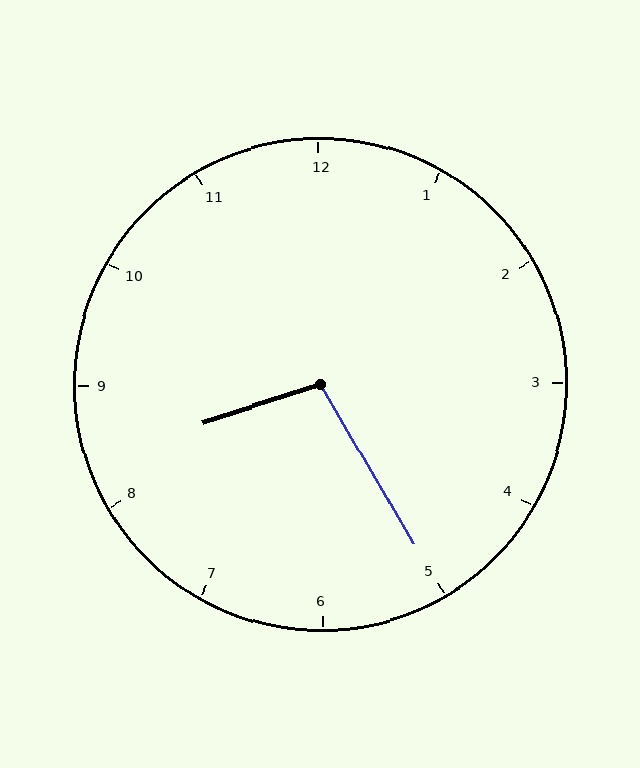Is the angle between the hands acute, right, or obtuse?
It is obtuse.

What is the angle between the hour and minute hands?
Approximately 102 degrees.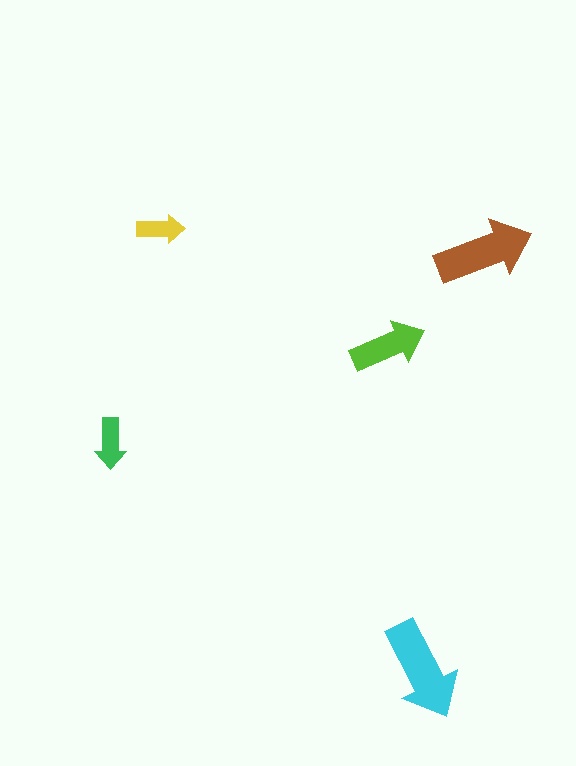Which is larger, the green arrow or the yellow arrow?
The green one.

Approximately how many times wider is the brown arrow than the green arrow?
About 2 times wider.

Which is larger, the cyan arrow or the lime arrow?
The cyan one.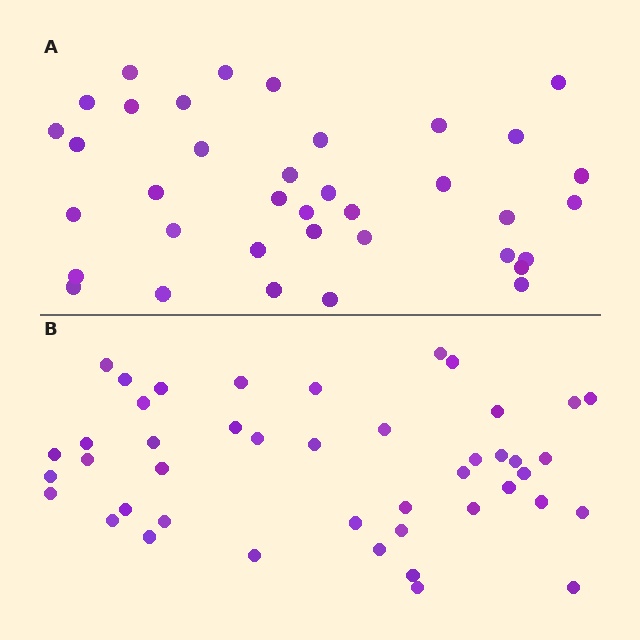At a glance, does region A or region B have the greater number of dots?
Region B (the bottom region) has more dots.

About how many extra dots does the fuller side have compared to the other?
Region B has roughly 8 or so more dots than region A.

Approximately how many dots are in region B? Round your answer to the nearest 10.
About 40 dots. (The exact count is 44, which rounds to 40.)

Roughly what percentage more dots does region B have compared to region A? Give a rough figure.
About 20% more.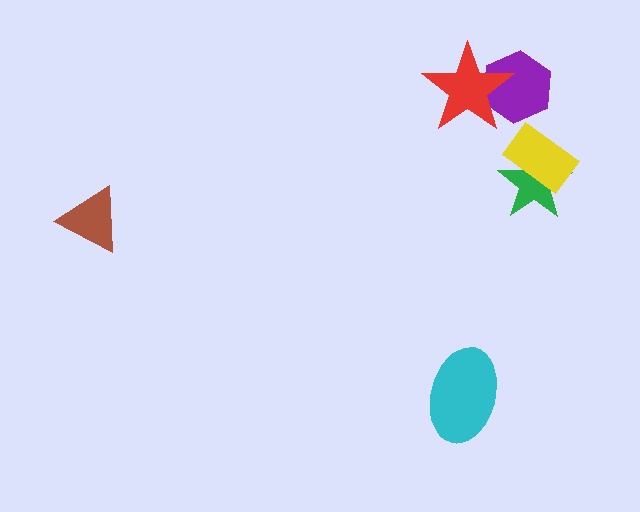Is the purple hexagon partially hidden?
Yes, it is partially covered by another shape.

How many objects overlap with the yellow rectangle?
1 object overlaps with the yellow rectangle.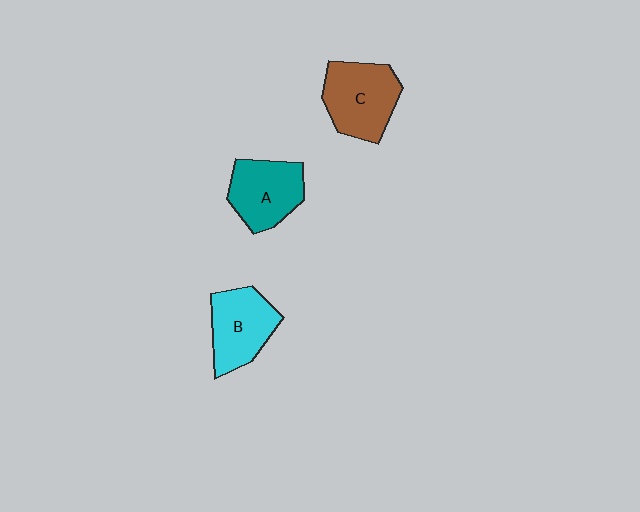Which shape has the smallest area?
Shape A (teal).